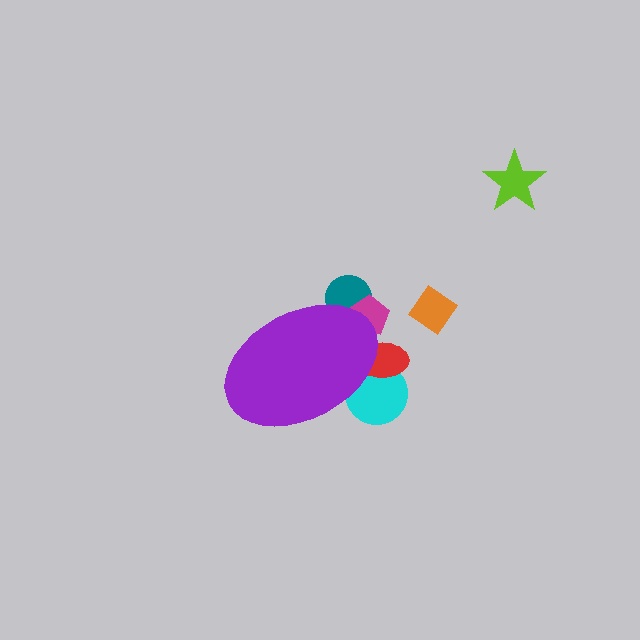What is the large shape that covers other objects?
A purple ellipse.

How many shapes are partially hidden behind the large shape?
4 shapes are partially hidden.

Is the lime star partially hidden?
No, the lime star is fully visible.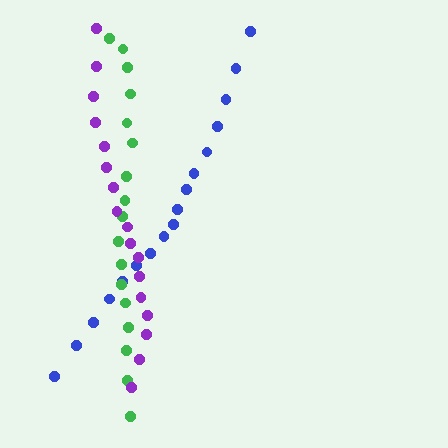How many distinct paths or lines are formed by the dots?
There are 3 distinct paths.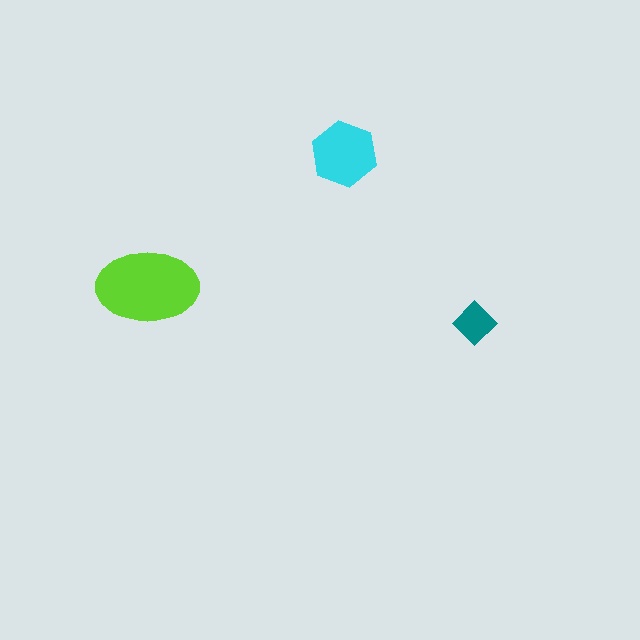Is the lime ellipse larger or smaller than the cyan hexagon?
Larger.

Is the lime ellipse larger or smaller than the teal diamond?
Larger.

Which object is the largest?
The lime ellipse.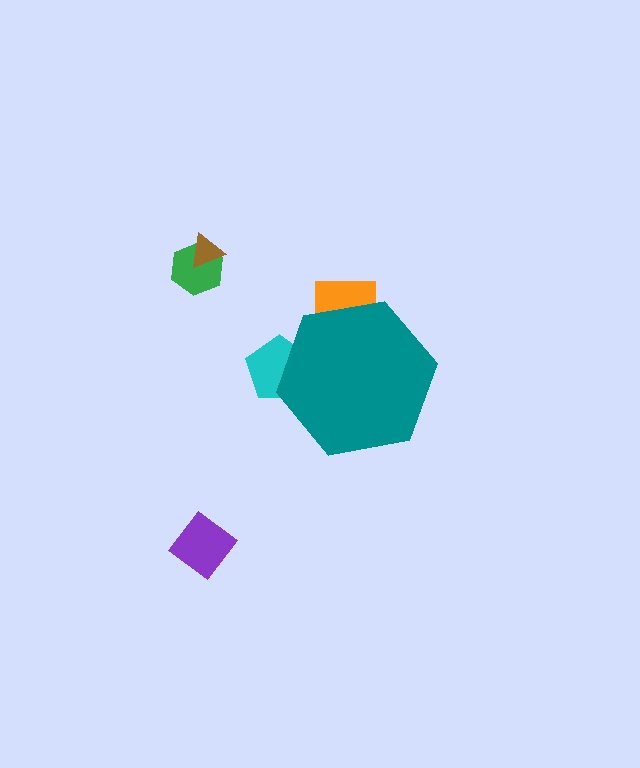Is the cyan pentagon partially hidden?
Yes, the cyan pentagon is partially hidden behind the teal hexagon.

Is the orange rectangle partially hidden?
Yes, the orange rectangle is partially hidden behind the teal hexagon.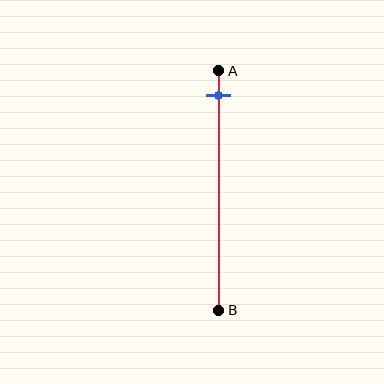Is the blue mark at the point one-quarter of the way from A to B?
No, the mark is at about 10% from A, not at the 25% one-quarter point.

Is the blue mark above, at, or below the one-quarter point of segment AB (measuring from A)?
The blue mark is above the one-quarter point of segment AB.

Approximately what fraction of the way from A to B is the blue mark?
The blue mark is approximately 10% of the way from A to B.